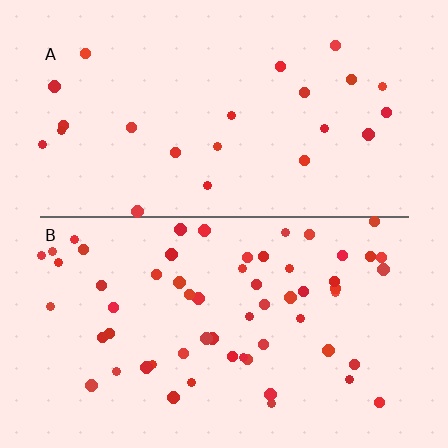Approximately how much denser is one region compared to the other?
Approximately 2.6× — region B over region A.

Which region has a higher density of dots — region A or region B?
B (the bottom).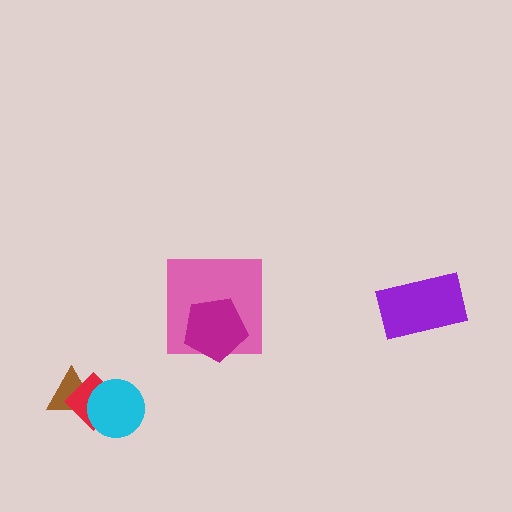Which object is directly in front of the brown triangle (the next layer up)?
The red diamond is directly in front of the brown triangle.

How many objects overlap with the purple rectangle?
0 objects overlap with the purple rectangle.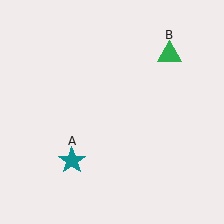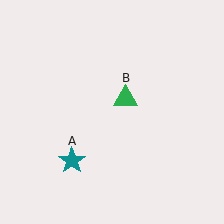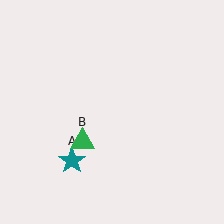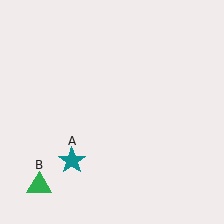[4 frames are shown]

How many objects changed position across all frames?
1 object changed position: green triangle (object B).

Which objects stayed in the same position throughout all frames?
Teal star (object A) remained stationary.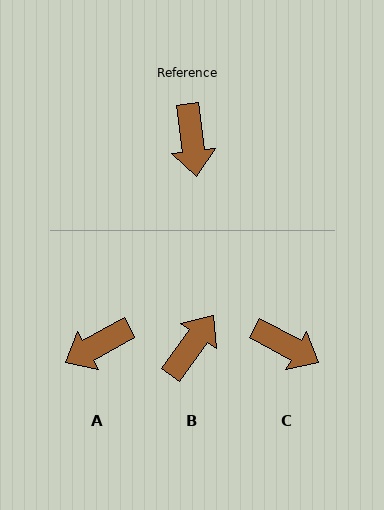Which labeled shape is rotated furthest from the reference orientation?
B, about 138 degrees away.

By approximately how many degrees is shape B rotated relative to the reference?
Approximately 138 degrees counter-clockwise.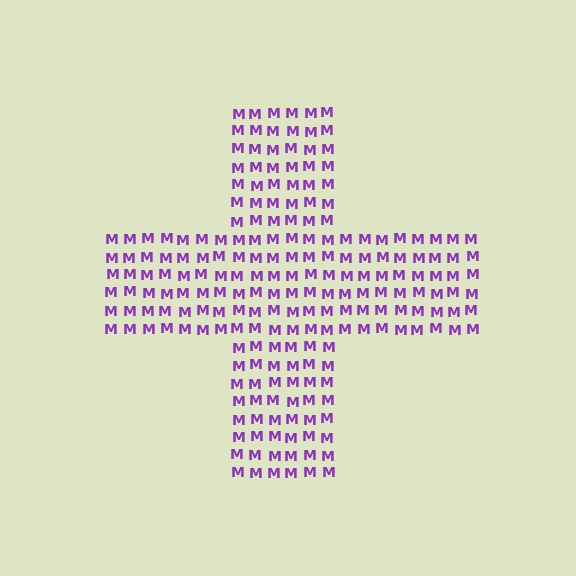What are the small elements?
The small elements are letter M's.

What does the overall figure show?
The overall figure shows a cross.